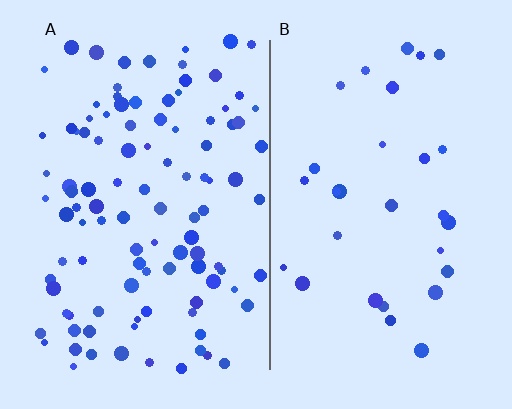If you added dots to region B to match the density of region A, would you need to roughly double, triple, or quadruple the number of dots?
Approximately triple.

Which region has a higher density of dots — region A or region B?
A (the left).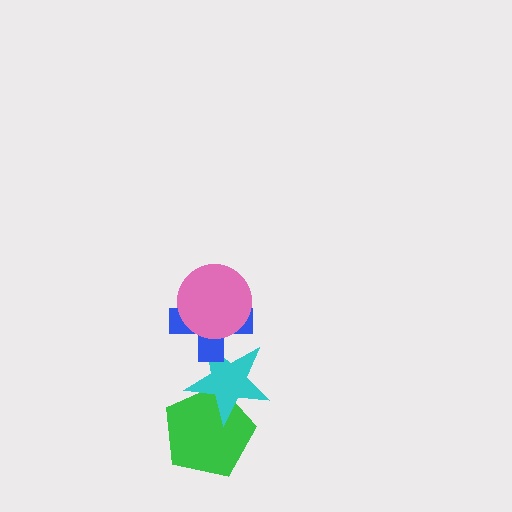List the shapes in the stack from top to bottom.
From top to bottom: the pink circle, the blue cross, the cyan star, the green pentagon.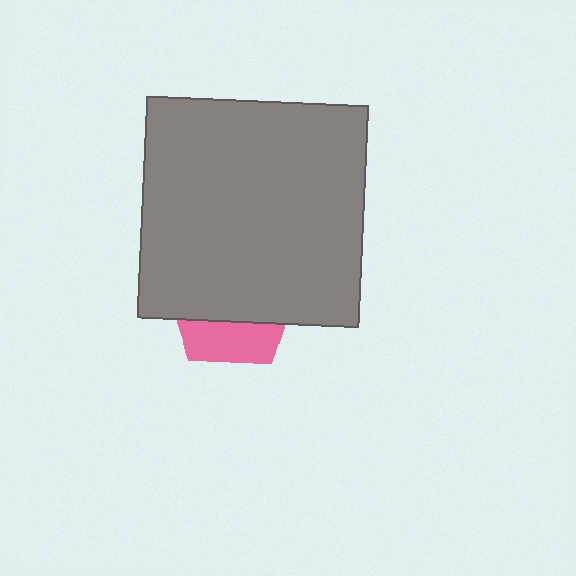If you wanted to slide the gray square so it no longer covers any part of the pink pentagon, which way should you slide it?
Slide it up — that is the most direct way to separate the two shapes.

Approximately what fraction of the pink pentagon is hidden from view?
Roughly 68% of the pink pentagon is hidden behind the gray square.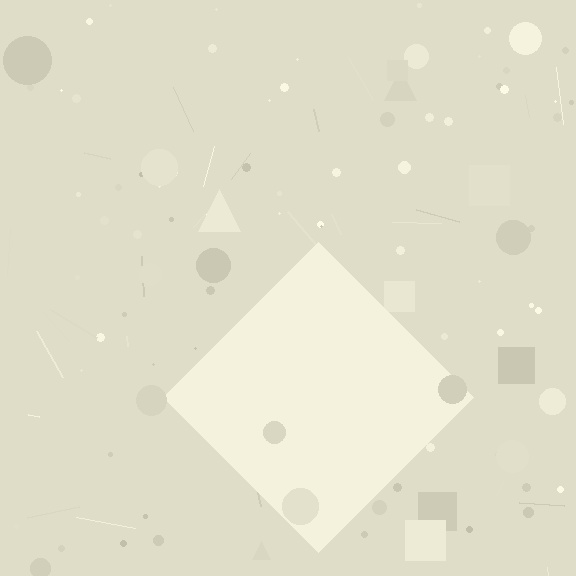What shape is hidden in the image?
A diamond is hidden in the image.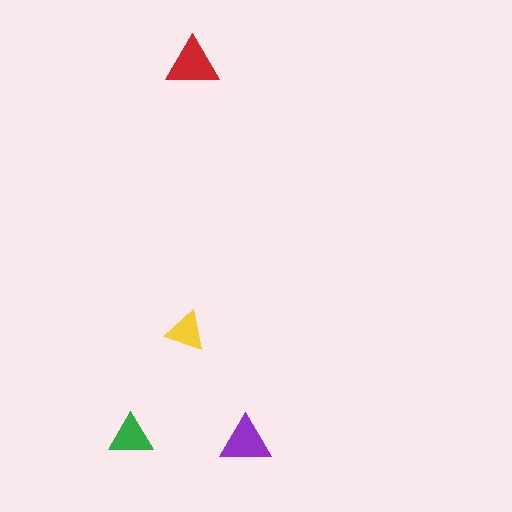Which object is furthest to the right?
The purple triangle is rightmost.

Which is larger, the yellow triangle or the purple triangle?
The purple one.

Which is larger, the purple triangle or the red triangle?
The red one.